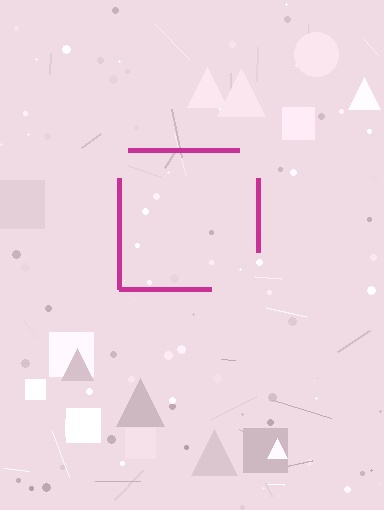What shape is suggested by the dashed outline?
The dashed outline suggests a square.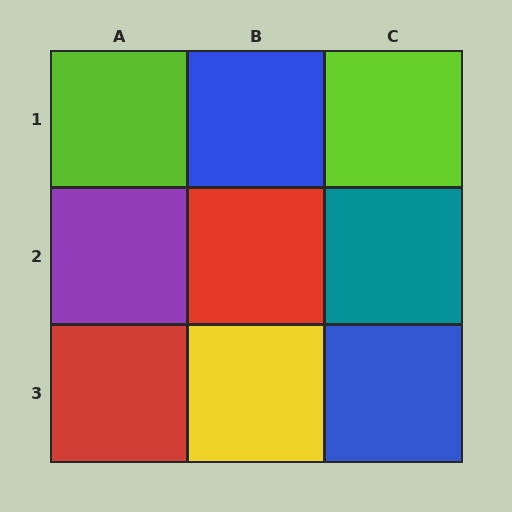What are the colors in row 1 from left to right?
Lime, blue, lime.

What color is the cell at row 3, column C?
Blue.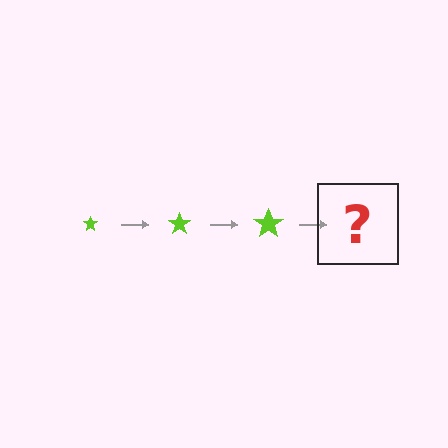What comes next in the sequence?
The next element should be a lime star, larger than the previous one.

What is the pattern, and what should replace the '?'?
The pattern is that the star gets progressively larger each step. The '?' should be a lime star, larger than the previous one.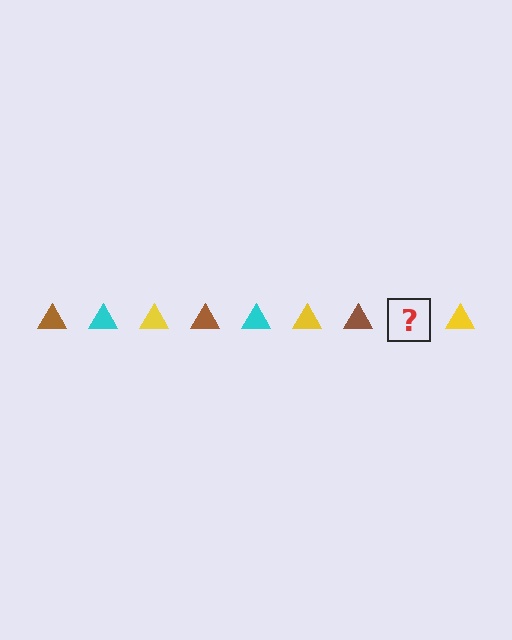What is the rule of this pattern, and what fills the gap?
The rule is that the pattern cycles through brown, cyan, yellow triangles. The gap should be filled with a cyan triangle.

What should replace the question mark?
The question mark should be replaced with a cyan triangle.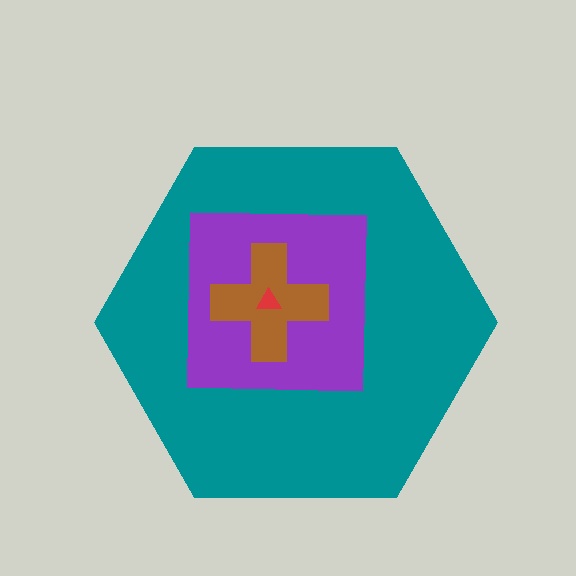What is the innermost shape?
The red triangle.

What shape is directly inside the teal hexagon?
The purple square.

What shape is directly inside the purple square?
The brown cross.